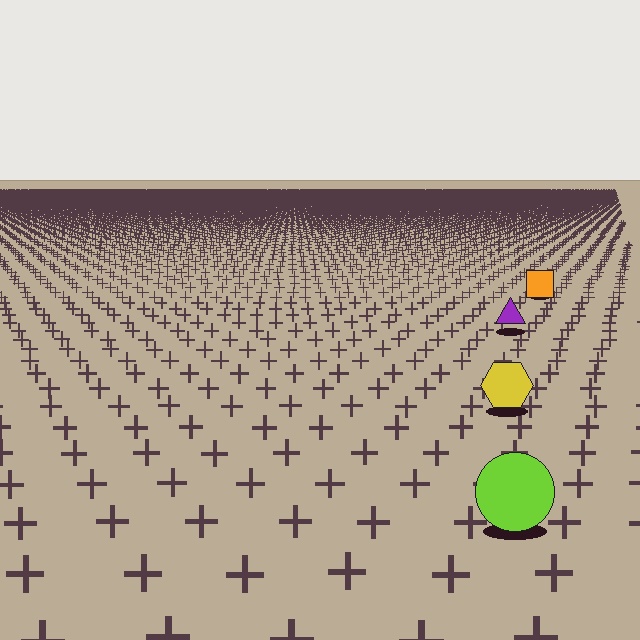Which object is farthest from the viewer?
The orange square is farthest from the viewer. It appears smaller and the ground texture around it is denser.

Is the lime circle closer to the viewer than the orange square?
Yes. The lime circle is closer — you can tell from the texture gradient: the ground texture is coarser near it.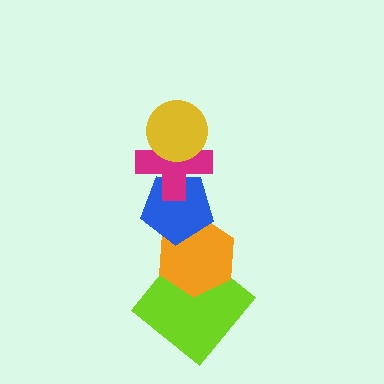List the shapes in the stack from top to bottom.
From top to bottom: the yellow circle, the magenta cross, the blue pentagon, the orange hexagon, the lime diamond.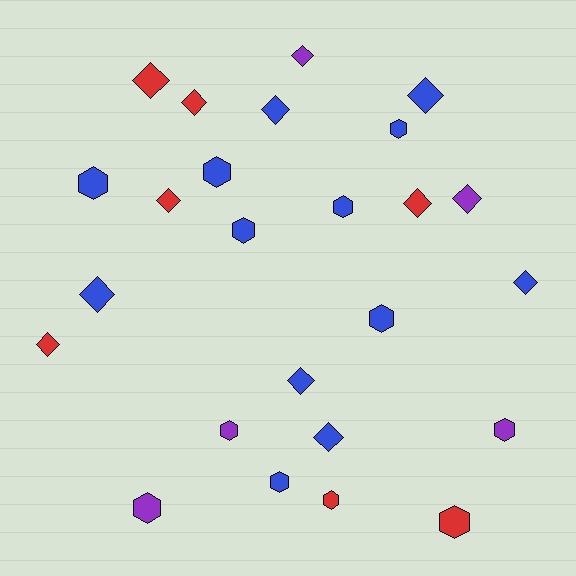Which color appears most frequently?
Blue, with 13 objects.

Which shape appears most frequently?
Diamond, with 13 objects.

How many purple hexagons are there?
There are 3 purple hexagons.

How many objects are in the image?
There are 25 objects.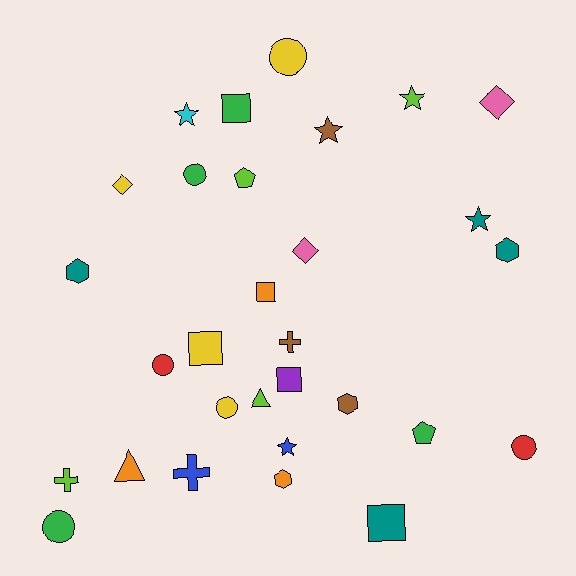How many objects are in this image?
There are 30 objects.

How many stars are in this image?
There are 5 stars.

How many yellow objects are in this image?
There are 4 yellow objects.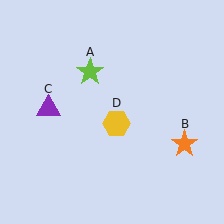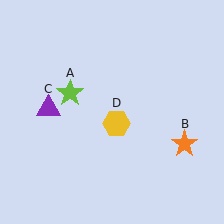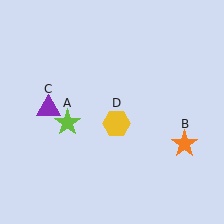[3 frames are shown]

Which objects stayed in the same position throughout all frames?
Orange star (object B) and purple triangle (object C) and yellow hexagon (object D) remained stationary.